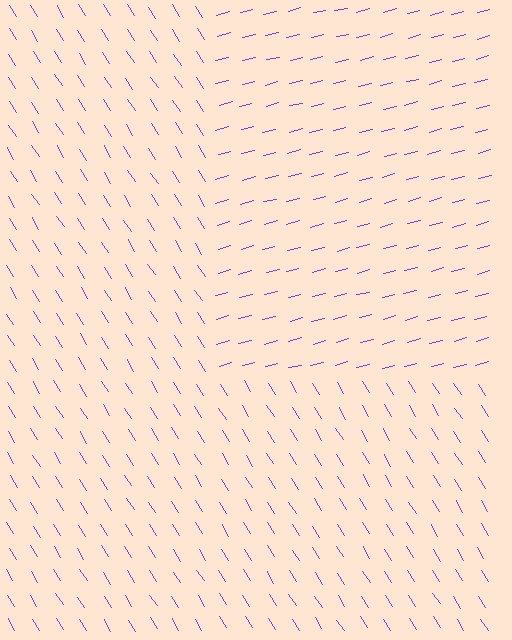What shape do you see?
I see a rectangle.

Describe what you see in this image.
The image is filled with small purple line segments. A rectangle region in the image has lines oriented differently from the surrounding lines, creating a visible texture boundary.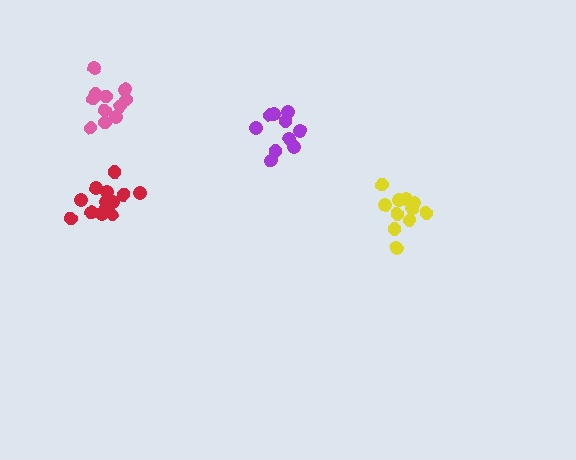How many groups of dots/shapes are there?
There are 4 groups.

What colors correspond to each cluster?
The clusters are colored: red, yellow, purple, pink.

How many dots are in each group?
Group 1: 13 dots, Group 2: 11 dots, Group 3: 10 dots, Group 4: 11 dots (45 total).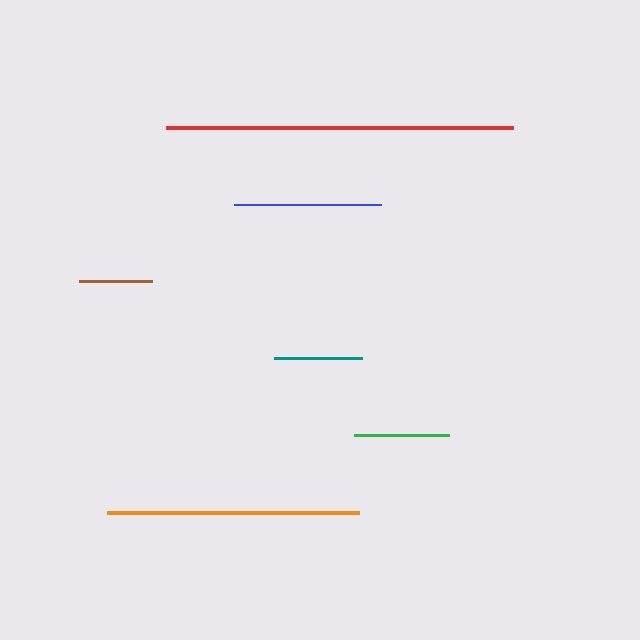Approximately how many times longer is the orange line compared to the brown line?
The orange line is approximately 3.5 times the length of the brown line.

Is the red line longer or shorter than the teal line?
The red line is longer than the teal line.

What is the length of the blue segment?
The blue segment is approximately 146 pixels long.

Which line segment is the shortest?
The brown line is the shortest at approximately 73 pixels.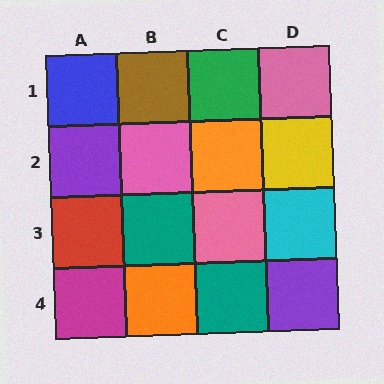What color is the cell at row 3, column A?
Red.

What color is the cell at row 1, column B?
Brown.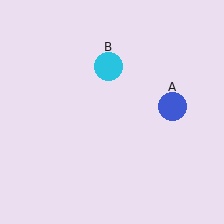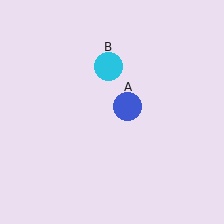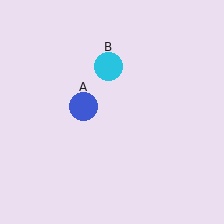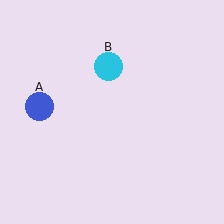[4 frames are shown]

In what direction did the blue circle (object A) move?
The blue circle (object A) moved left.